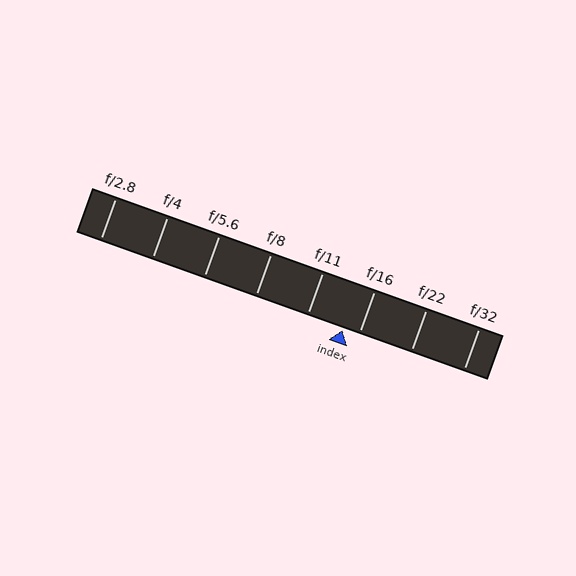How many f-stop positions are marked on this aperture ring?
There are 8 f-stop positions marked.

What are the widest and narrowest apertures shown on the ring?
The widest aperture shown is f/2.8 and the narrowest is f/32.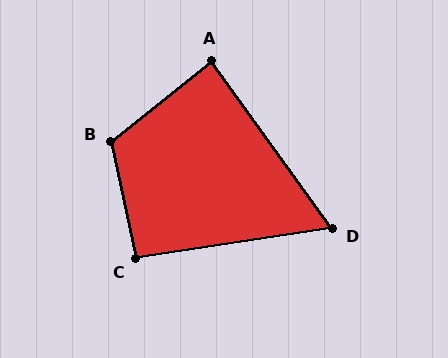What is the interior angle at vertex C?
Approximately 93 degrees (approximately right).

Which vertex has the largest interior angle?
B, at approximately 117 degrees.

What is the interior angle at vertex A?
Approximately 87 degrees (approximately right).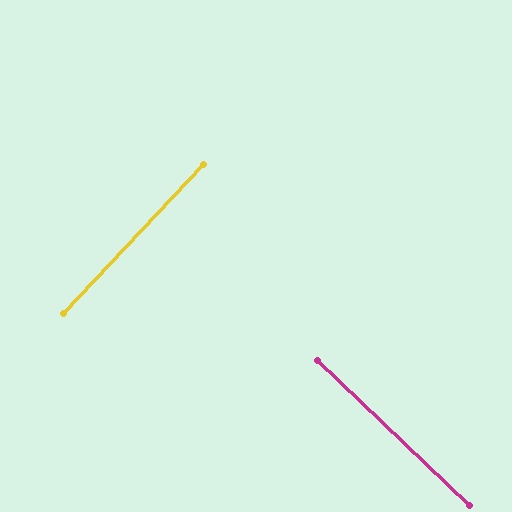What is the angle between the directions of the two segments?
Approximately 90 degrees.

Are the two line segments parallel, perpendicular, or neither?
Perpendicular — they meet at approximately 90°.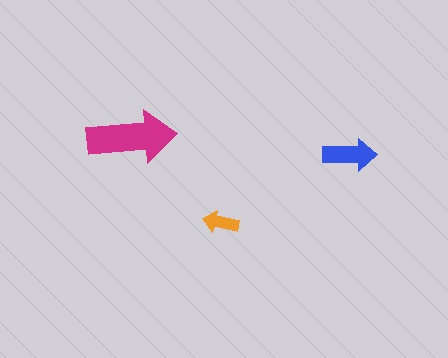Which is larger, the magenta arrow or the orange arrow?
The magenta one.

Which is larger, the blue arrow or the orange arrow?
The blue one.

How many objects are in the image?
There are 3 objects in the image.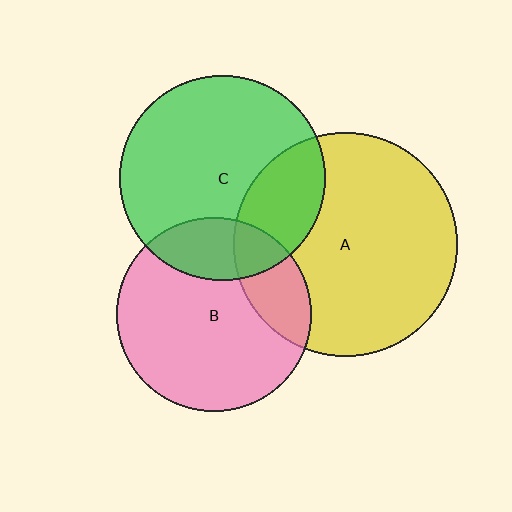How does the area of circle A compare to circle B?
Approximately 1.3 times.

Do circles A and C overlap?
Yes.